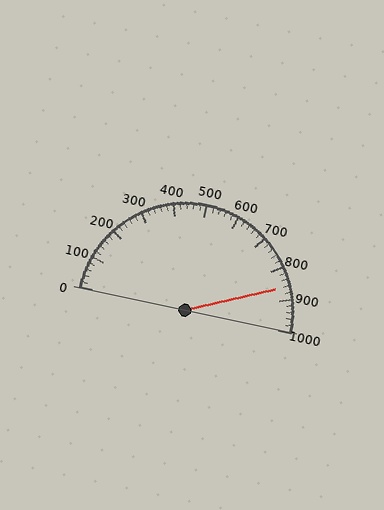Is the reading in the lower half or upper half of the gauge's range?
The reading is in the upper half of the range (0 to 1000).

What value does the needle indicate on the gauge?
The needle indicates approximately 860.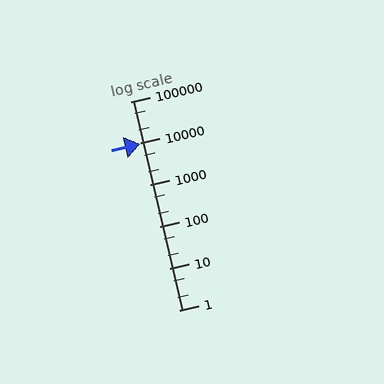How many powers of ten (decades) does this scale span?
The scale spans 5 decades, from 1 to 100000.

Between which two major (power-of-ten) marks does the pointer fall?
The pointer is between 1000 and 10000.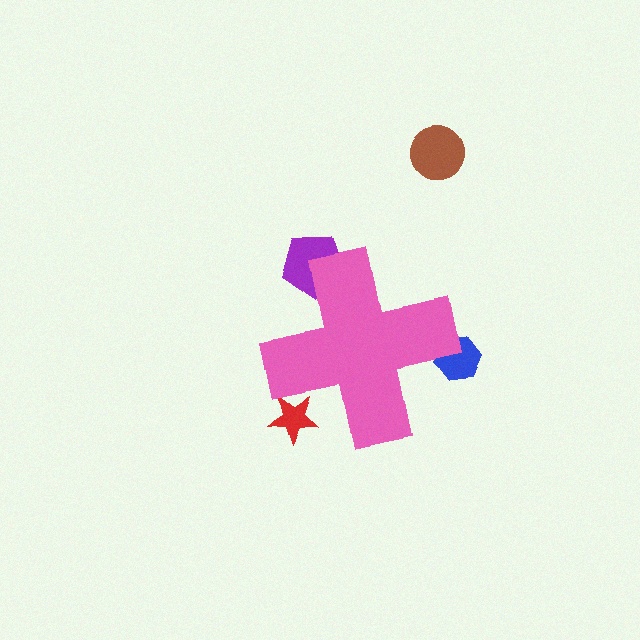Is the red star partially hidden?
Yes, the red star is partially hidden behind the pink cross.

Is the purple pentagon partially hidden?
Yes, the purple pentagon is partially hidden behind the pink cross.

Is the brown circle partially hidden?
No, the brown circle is fully visible.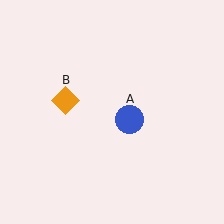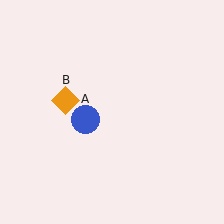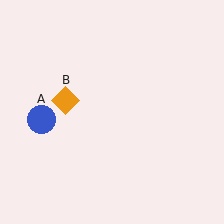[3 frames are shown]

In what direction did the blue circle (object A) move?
The blue circle (object A) moved left.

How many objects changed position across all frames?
1 object changed position: blue circle (object A).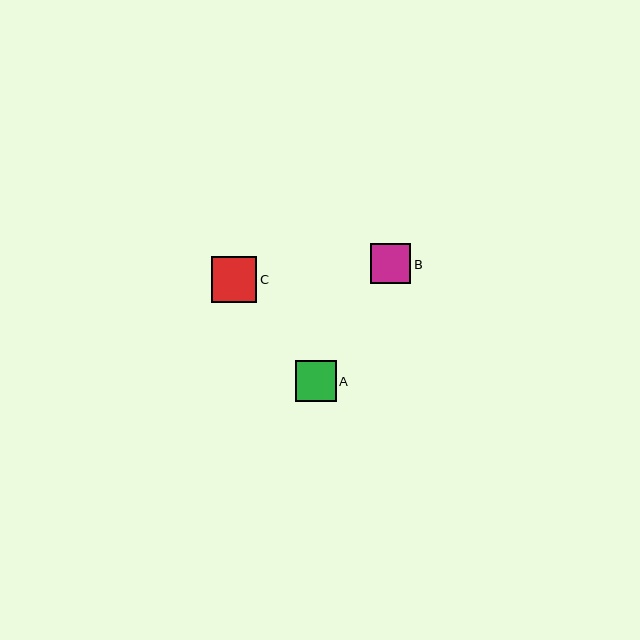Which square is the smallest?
Square B is the smallest with a size of approximately 40 pixels.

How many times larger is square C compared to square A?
Square C is approximately 1.1 times the size of square A.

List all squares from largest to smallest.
From largest to smallest: C, A, B.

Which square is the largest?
Square C is the largest with a size of approximately 45 pixels.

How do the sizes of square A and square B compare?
Square A and square B are approximately the same size.